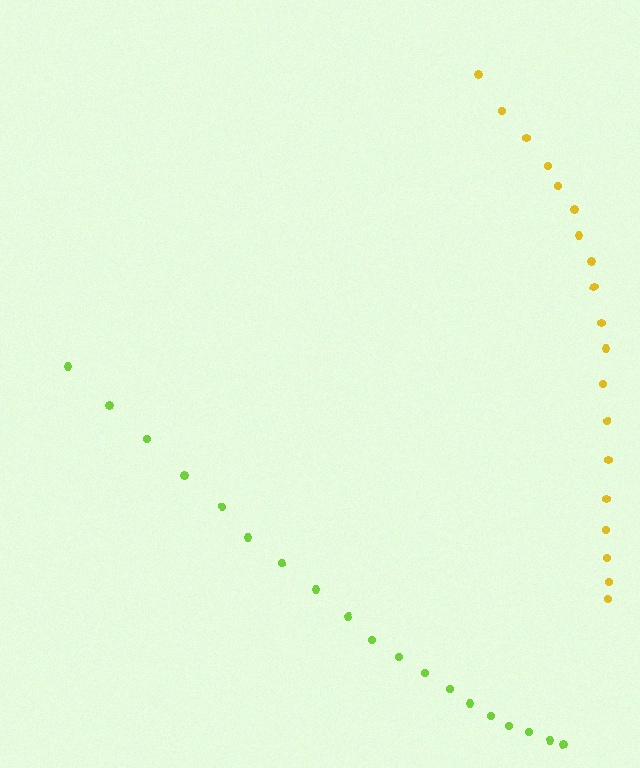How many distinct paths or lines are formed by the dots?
There are 2 distinct paths.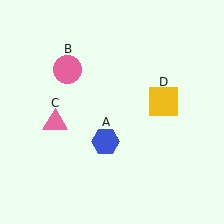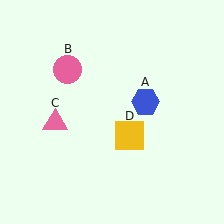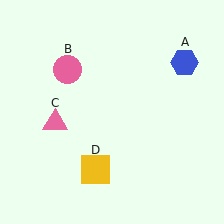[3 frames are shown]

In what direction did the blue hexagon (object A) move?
The blue hexagon (object A) moved up and to the right.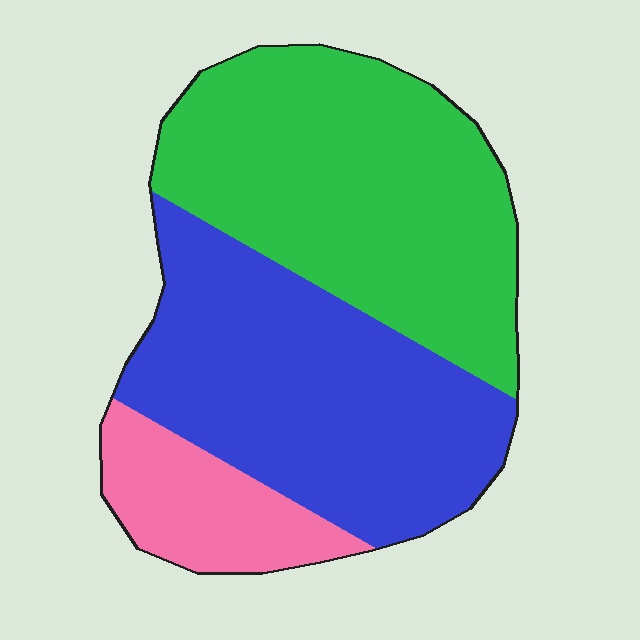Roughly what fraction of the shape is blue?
Blue covers roughly 40% of the shape.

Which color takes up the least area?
Pink, at roughly 15%.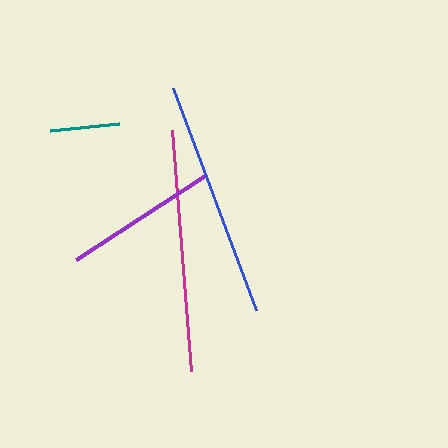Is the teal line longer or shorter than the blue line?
The blue line is longer than the teal line.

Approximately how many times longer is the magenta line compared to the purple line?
The magenta line is approximately 1.6 times the length of the purple line.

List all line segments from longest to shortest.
From longest to shortest: magenta, blue, purple, teal.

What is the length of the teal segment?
The teal segment is approximately 69 pixels long.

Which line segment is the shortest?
The teal line is the shortest at approximately 69 pixels.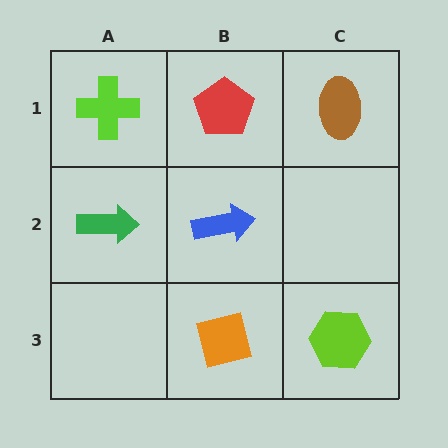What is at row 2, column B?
A blue arrow.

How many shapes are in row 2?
2 shapes.